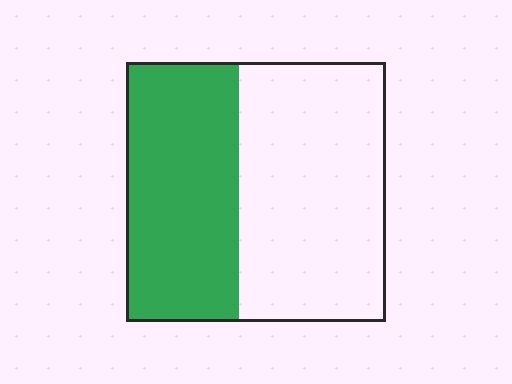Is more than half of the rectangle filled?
No.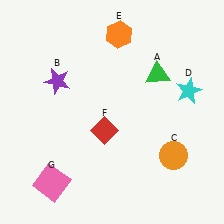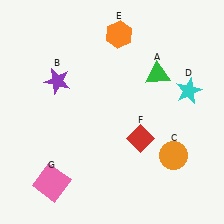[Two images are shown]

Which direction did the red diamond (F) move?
The red diamond (F) moved right.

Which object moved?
The red diamond (F) moved right.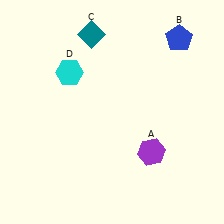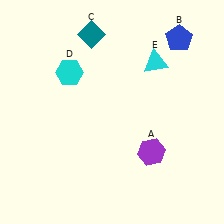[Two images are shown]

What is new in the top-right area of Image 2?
A cyan triangle (E) was added in the top-right area of Image 2.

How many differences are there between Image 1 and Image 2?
There is 1 difference between the two images.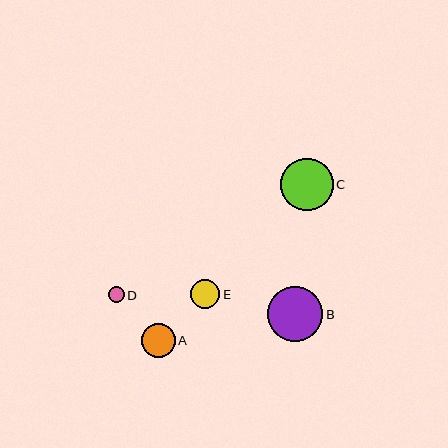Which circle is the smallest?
Circle D is the smallest with a size of approximately 16 pixels.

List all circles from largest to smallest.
From largest to smallest: B, C, A, E, D.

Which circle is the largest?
Circle B is the largest with a size of approximately 56 pixels.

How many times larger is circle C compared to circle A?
Circle C is approximately 1.5 times the size of circle A.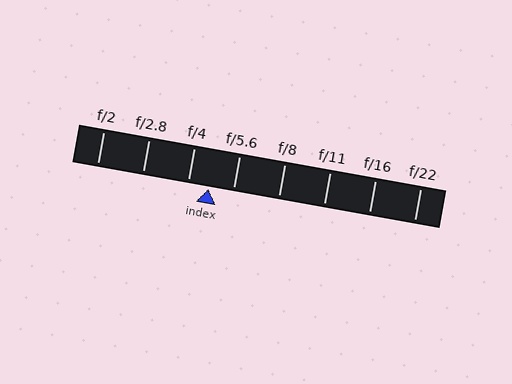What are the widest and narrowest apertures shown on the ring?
The widest aperture shown is f/2 and the narrowest is f/22.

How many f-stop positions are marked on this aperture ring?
There are 8 f-stop positions marked.